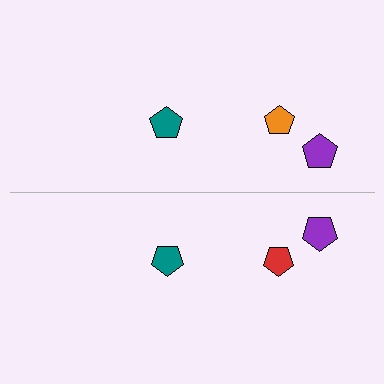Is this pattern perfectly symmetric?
No, the pattern is not perfectly symmetric. The red pentagon on the bottom side breaks the symmetry — its mirror counterpart is orange.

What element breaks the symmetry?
The red pentagon on the bottom side breaks the symmetry — its mirror counterpart is orange.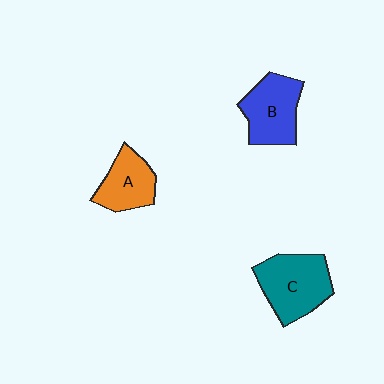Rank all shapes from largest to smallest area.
From largest to smallest: C (teal), B (blue), A (orange).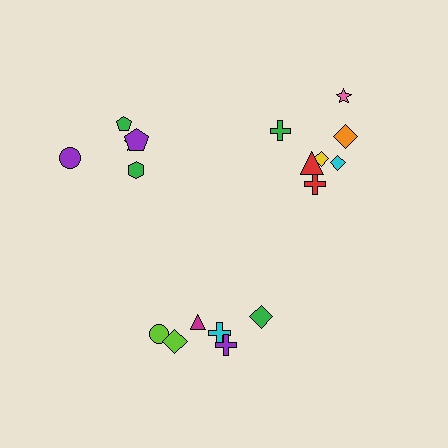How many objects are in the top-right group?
There are 7 objects.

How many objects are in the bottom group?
There are 6 objects.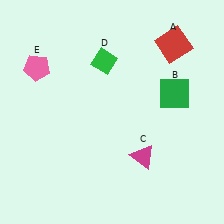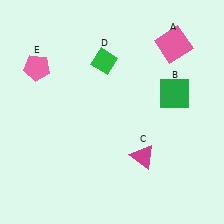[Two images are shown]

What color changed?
The square (A) changed from red in Image 1 to pink in Image 2.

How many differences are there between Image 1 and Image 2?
There is 1 difference between the two images.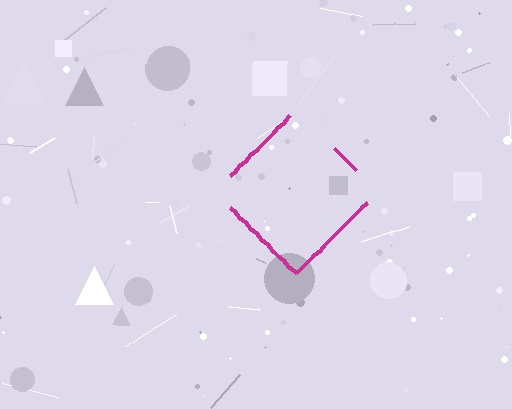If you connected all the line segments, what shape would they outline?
They would outline a diamond.